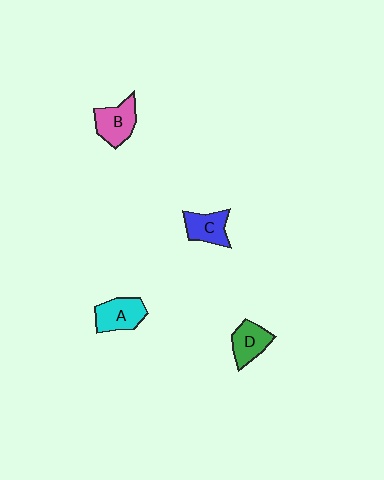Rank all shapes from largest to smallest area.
From largest to smallest: B (pink), A (cyan), D (green), C (blue).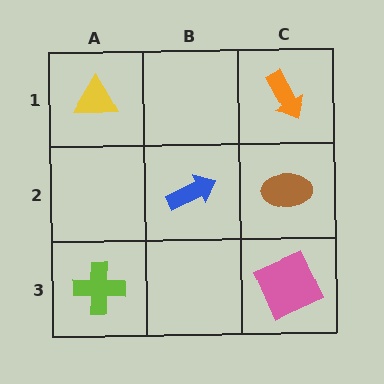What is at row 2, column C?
A brown ellipse.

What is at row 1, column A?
A yellow triangle.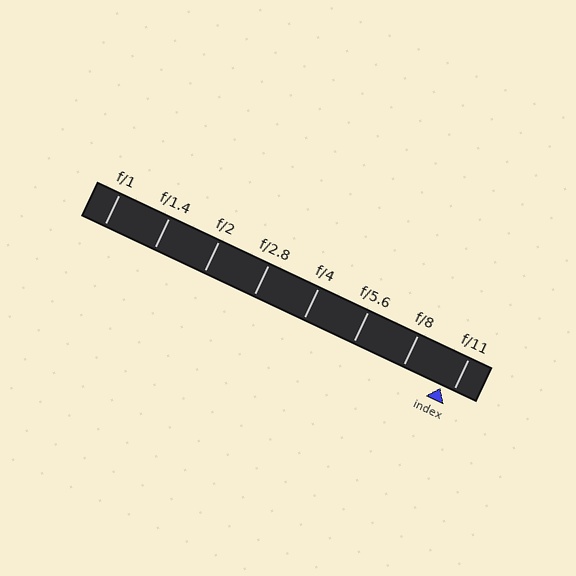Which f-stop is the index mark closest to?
The index mark is closest to f/11.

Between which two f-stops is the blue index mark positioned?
The index mark is between f/8 and f/11.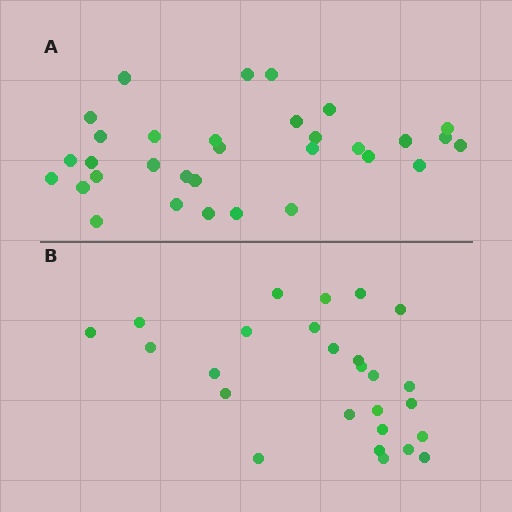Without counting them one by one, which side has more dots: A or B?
Region A (the top region) has more dots.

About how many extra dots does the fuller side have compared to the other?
Region A has about 6 more dots than region B.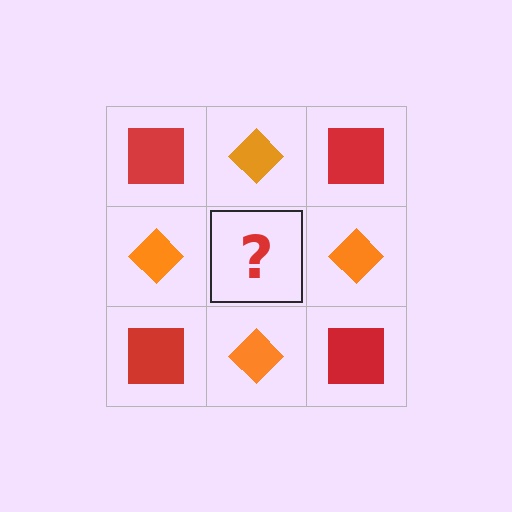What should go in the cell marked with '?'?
The missing cell should contain a red square.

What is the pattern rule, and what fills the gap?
The rule is that it alternates red square and orange diamond in a checkerboard pattern. The gap should be filled with a red square.